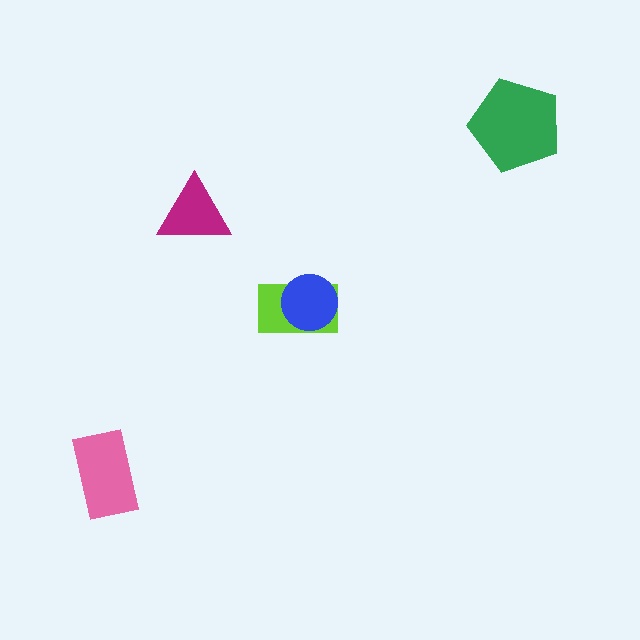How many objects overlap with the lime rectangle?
1 object overlaps with the lime rectangle.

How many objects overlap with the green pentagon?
0 objects overlap with the green pentagon.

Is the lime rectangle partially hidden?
Yes, it is partially covered by another shape.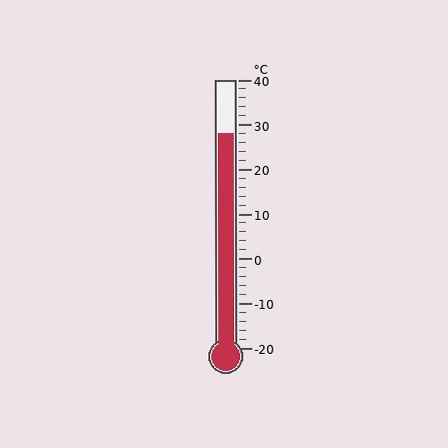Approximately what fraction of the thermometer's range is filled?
The thermometer is filled to approximately 80% of its range.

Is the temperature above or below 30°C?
The temperature is below 30°C.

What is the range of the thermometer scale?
The thermometer scale ranges from -20°C to 40°C.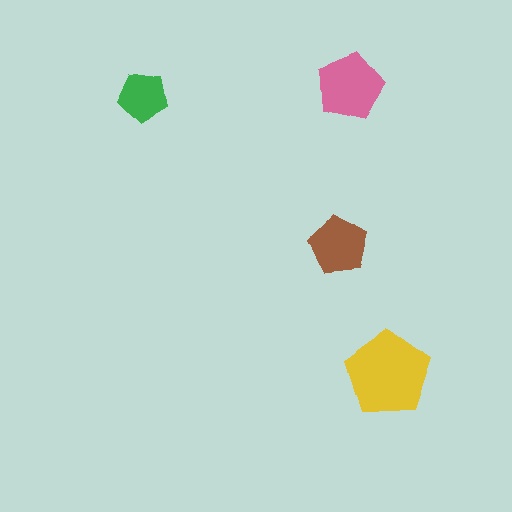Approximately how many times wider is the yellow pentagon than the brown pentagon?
About 1.5 times wider.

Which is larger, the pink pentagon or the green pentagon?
The pink one.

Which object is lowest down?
The yellow pentagon is bottommost.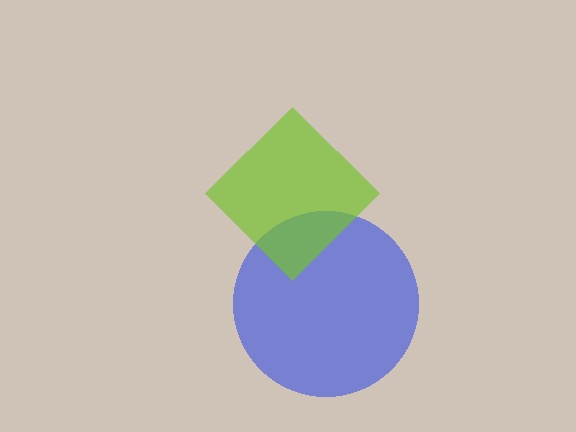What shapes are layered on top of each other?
The layered shapes are: a blue circle, a lime diamond.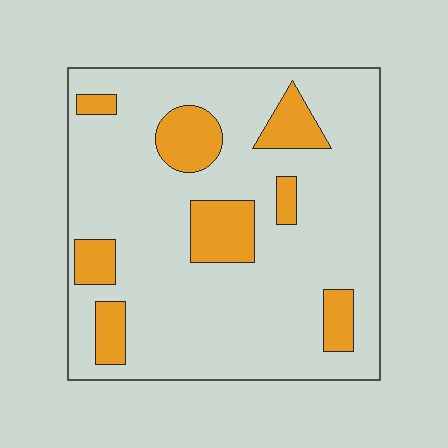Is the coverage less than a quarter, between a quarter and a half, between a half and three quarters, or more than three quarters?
Less than a quarter.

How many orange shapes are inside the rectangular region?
8.